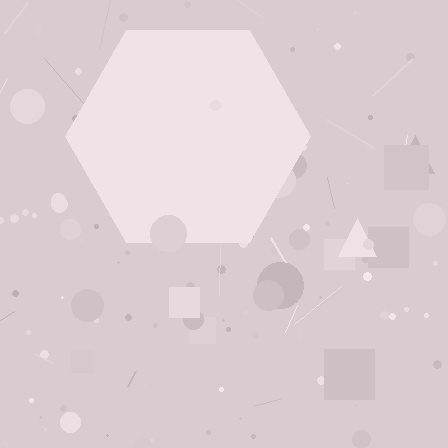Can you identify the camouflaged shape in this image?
The camouflaged shape is a hexagon.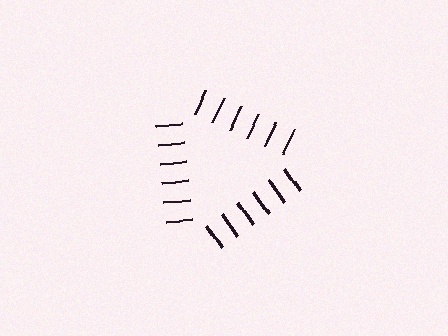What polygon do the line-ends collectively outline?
An illusory triangle — the line segments terminate on its edges but no continuous stroke is drawn.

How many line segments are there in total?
18 — 6 along each of the 3 edges.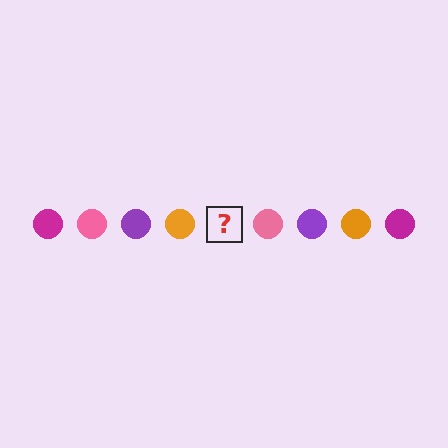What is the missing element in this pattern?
The missing element is a magenta circle.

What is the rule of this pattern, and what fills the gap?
The rule is that the pattern cycles through magenta, pink, purple, orange circles. The gap should be filled with a magenta circle.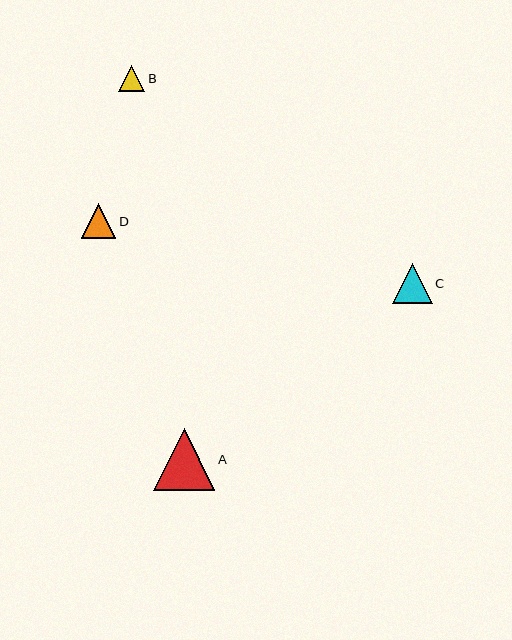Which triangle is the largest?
Triangle A is the largest with a size of approximately 61 pixels.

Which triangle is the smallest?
Triangle B is the smallest with a size of approximately 26 pixels.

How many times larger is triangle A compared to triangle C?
Triangle A is approximately 1.5 times the size of triangle C.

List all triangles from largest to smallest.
From largest to smallest: A, C, D, B.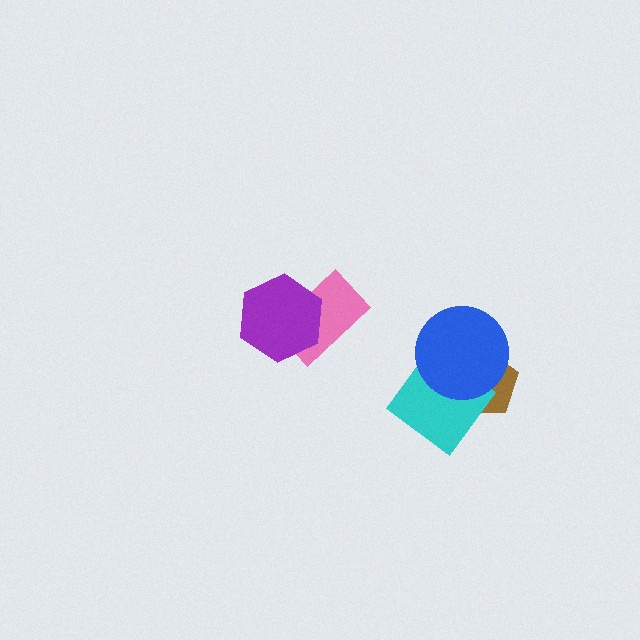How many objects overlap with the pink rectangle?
1 object overlaps with the pink rectangle.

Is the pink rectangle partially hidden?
Yes, it is partially covered by another shape.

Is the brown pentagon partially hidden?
Yes, it is partially covered by another shape.